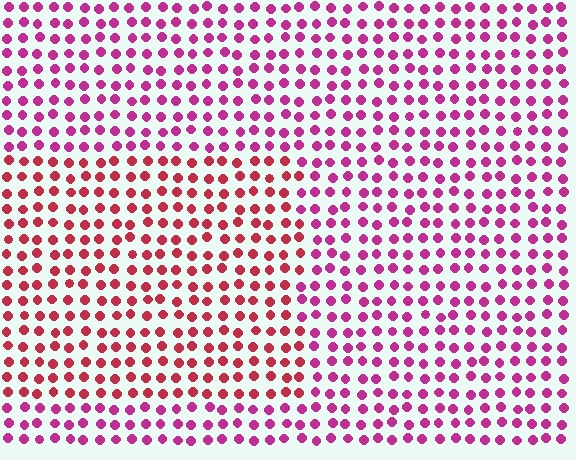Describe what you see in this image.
The image is filled with small magenta elements in a uniform arrangement. A rectangle-shaped region is visible where the elements are tinted to a slightly different hue, forming a subtle color boundary.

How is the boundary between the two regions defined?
The boundary is defined purely by a slight shift in hue (about 32 degrees). Spacing, size, and orientation are identical on both sides.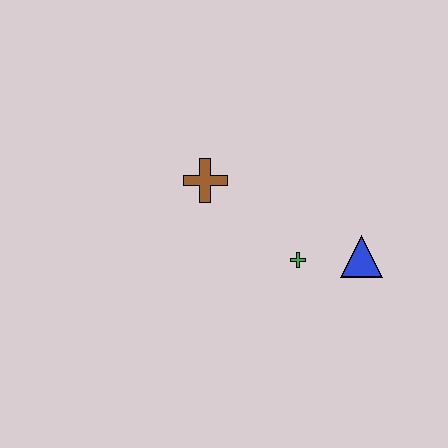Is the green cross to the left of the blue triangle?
Yes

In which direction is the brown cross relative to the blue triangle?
The brown cross is to the left of the blue triangle.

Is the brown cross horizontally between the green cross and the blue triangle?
No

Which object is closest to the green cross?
The blue triangle is closest to the green cross.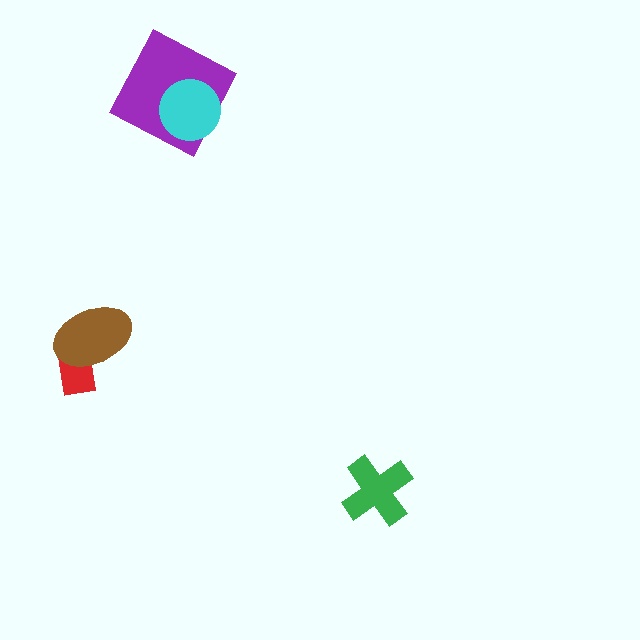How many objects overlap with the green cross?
0 objects overlap with the green cross.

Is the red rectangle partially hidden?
Yes, it is partially covered by another shape.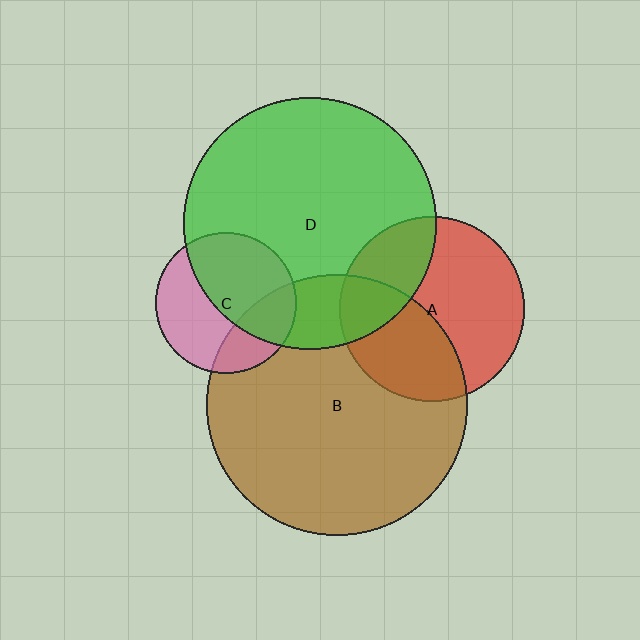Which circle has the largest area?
Circle B (brown).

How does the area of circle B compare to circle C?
Approximately 3.4 times.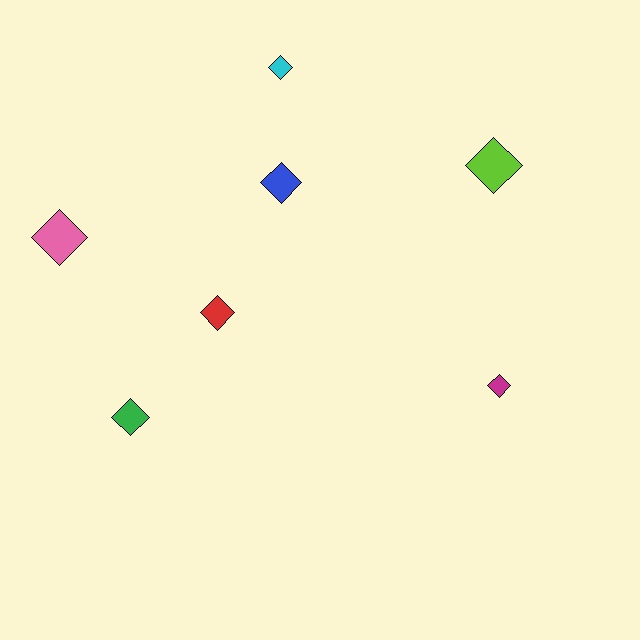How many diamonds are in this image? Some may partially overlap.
There are 7 diamonds.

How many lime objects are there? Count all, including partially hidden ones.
There is 1 lime object.